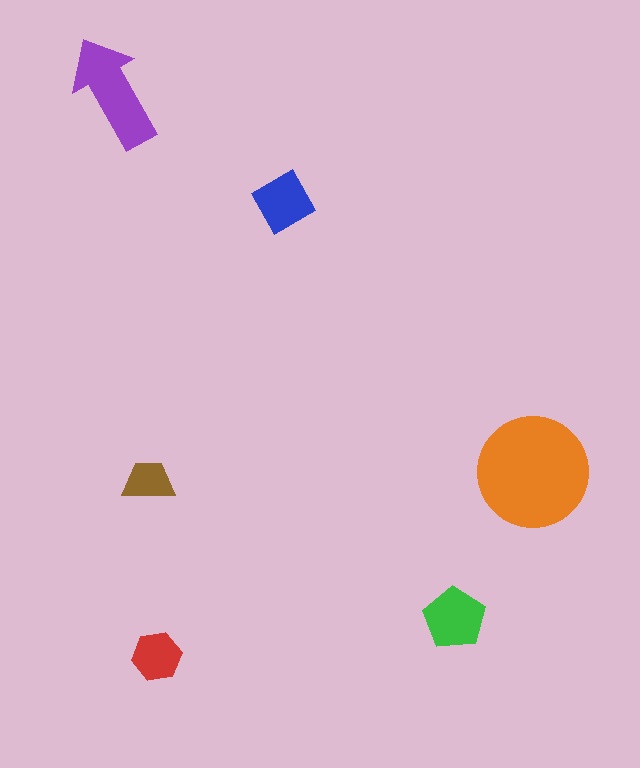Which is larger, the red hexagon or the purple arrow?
The purple arrow.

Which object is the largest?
The orange circle.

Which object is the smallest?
The brown trapezoid.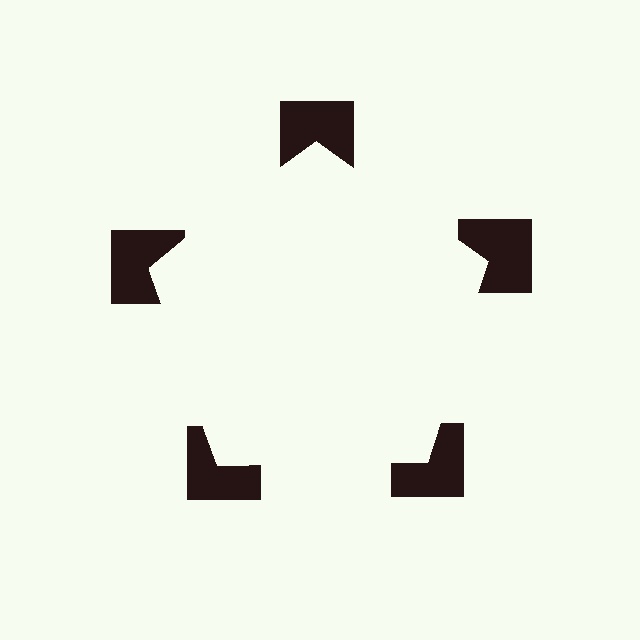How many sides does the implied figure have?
5 sides.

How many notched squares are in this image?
There are 5 — one at each vertex of the illusory pentagon.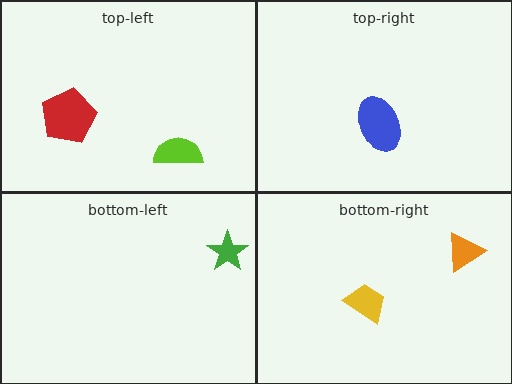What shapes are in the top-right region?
The blue ellipse.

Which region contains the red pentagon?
The top-left region.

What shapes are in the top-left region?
The red pentagon, the lime semicircle.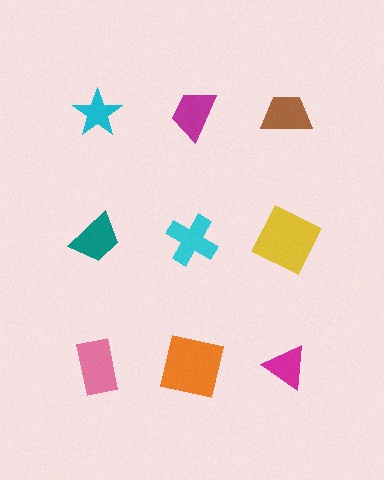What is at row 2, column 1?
A teal trapezoid.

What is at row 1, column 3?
A brown trapezoid.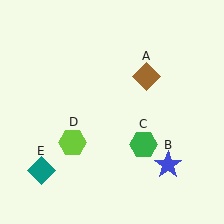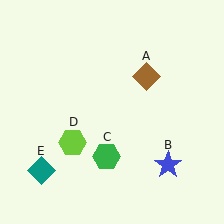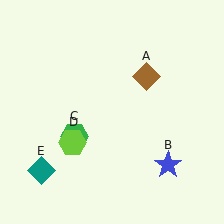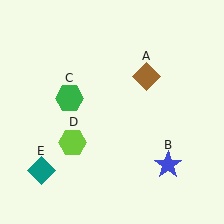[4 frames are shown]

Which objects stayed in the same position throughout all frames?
Brown diamond (object A) and blue star (object B) and lime hexagon (object D) and teal diamond (object E) remained stationary.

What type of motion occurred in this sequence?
The green hexagon (object C) rotated clockwise around the center of the scene.